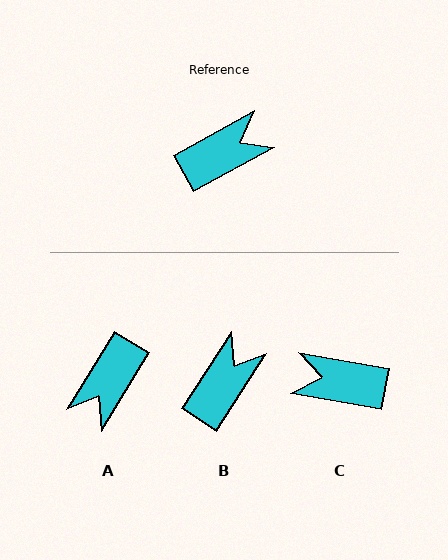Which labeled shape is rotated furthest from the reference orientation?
A, about 150 degrees away.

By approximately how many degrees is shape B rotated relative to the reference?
Approximately 28 degrees counter-clockwise.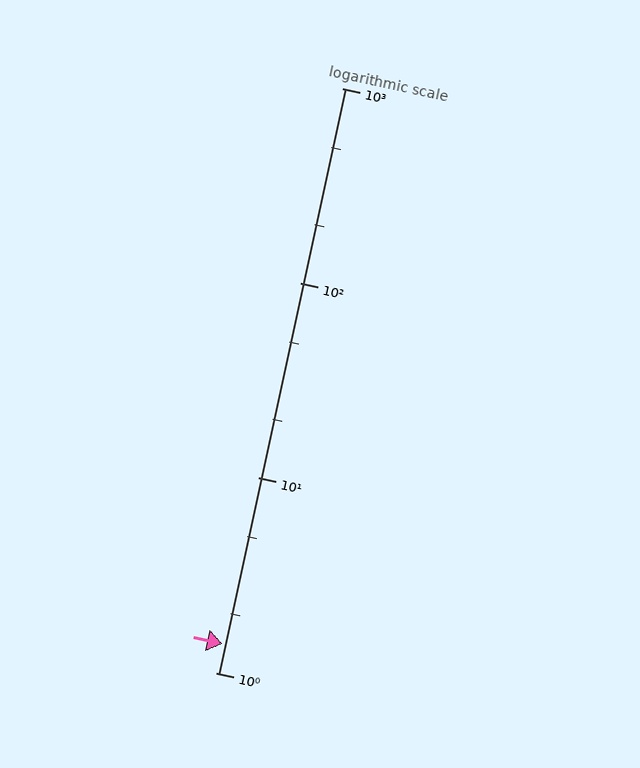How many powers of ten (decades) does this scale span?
The scale spans 3 decades, from 1 to 1000.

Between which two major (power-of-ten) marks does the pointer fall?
The pointer is between 1 and 10.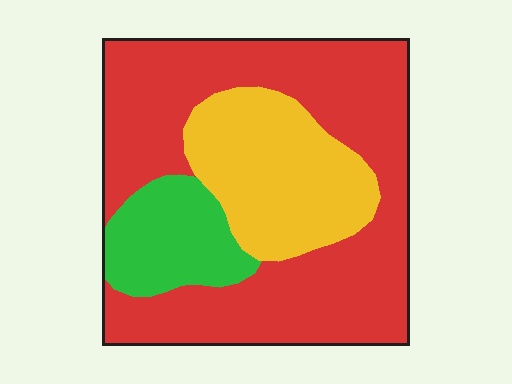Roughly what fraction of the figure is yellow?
Yellow covers about 25% of the figure.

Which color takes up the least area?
Green, at roughly 15%.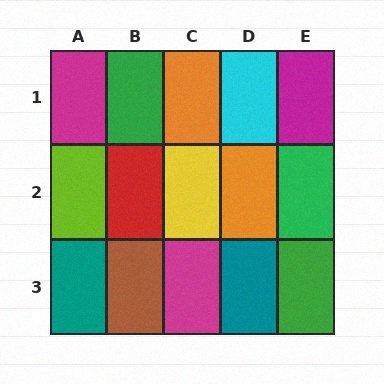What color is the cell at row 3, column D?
Teal.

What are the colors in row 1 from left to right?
Magenta, green, orange, cyan, magenta.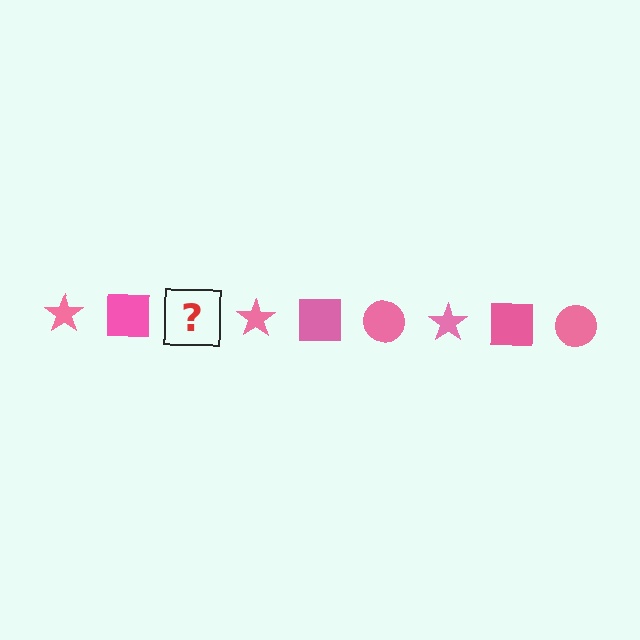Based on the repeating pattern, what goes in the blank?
The blank should be a pink circle.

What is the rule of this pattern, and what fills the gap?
The rule is that the pattern cycles through star, square, circle shapes in pink. The gap should be filled with a pink circle.